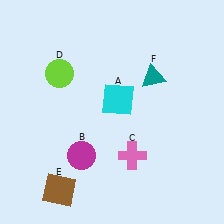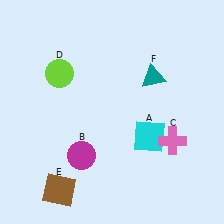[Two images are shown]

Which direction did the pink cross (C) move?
The pink cross (C) moved right.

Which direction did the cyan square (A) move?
The cyan square (A) moved down.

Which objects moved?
The objects that moved are: the cyan square (A), the pink cross (C).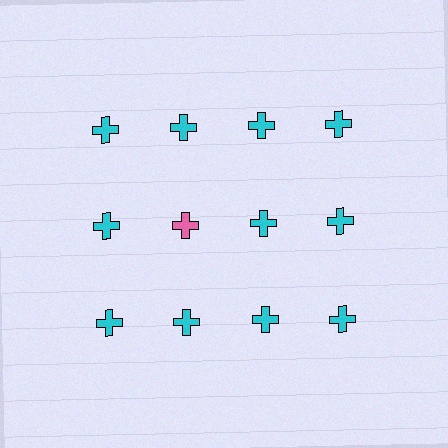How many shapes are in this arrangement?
There are 12 shapes arranged in a grid pattern.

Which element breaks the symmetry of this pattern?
The pink cross in the second row, second from left column breaks the symmetry. All other shapes are cyan crosses.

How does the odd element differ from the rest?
It has a different color: pink instead of cyan.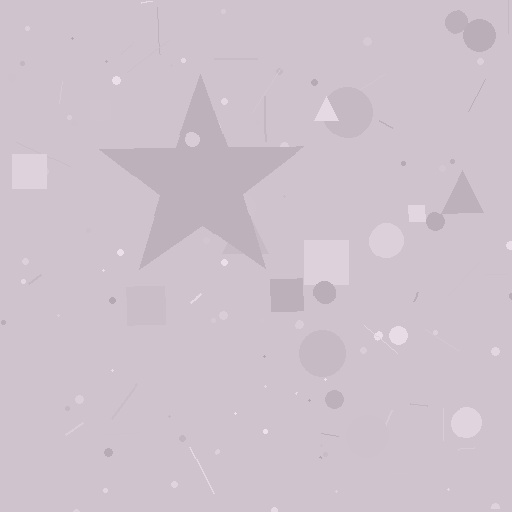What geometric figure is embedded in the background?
A star is embedded in the background.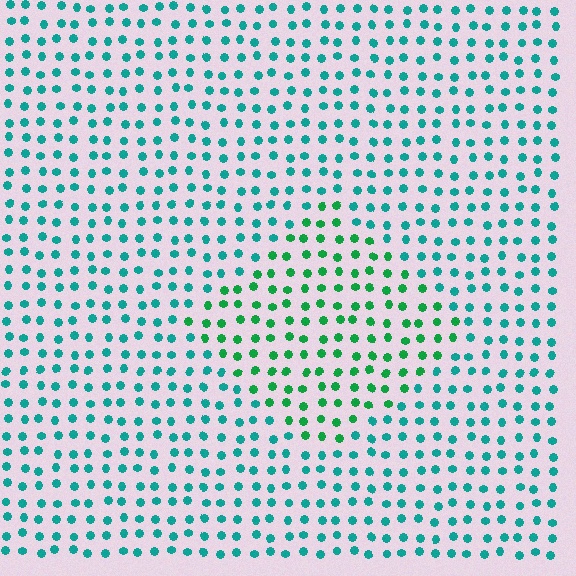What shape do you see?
I see a diamond.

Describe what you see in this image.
The image is filled with small teal elements in a uniform arrangement. A diamond-shaped region is visible where the elements are tinted to a slightly different hue, forming a subtle color boundary.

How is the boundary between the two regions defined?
The boundary is defined purely by a slight shift in hue (about 35 degrees). Spacing, size, and orientation are identical on both sides.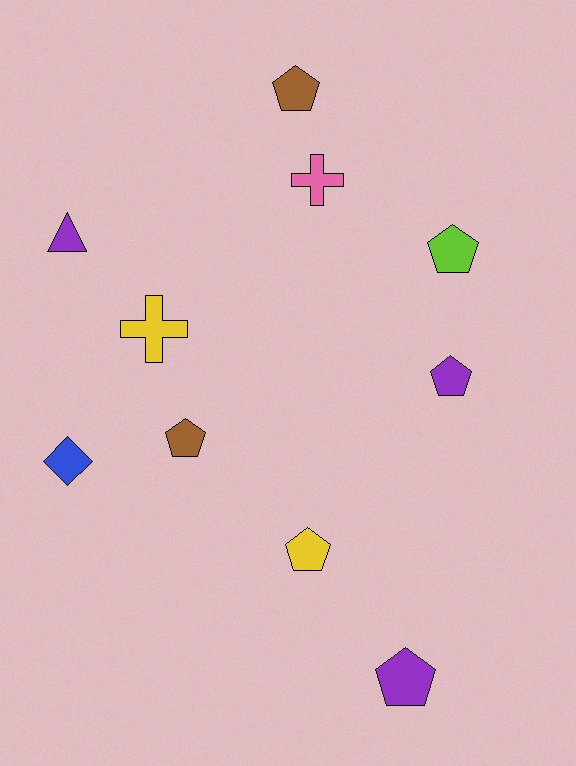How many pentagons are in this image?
There are 6 pentagons.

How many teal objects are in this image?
There are no teal objects.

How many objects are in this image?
There are 10 objects.